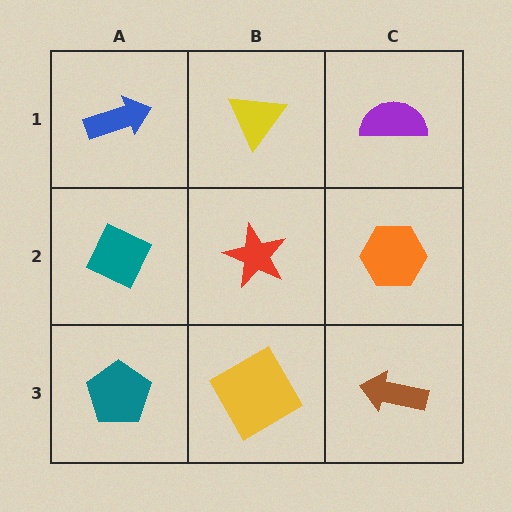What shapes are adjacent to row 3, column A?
A teal diamond (row 2, column A), a yellow square (row 3, column B).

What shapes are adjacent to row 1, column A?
A teal diamond (row 2, column A), a yellow triangle (row 1, column B).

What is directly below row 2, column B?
A yellow square.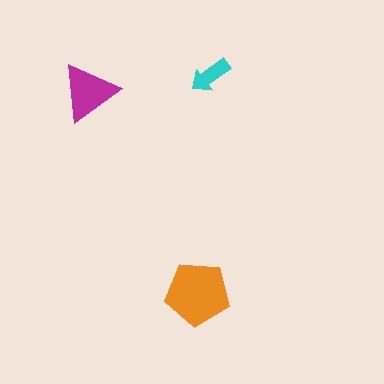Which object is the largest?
The orange pentagon.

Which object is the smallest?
The cyan arrow.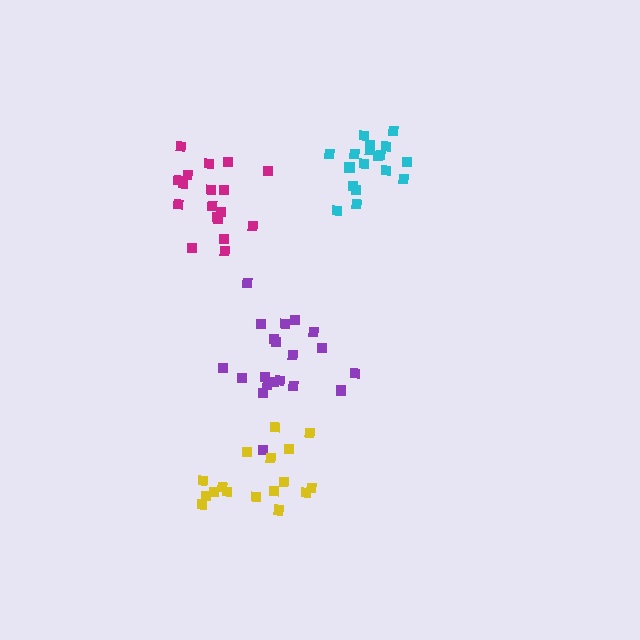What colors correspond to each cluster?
The clusters are colored: cyan, magenta, purple, yellow.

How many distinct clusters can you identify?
There are 4 distinct clusters.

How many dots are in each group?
Group 1: 18 dots, Group 2: 18 dots, Group 3: 20 dots, Group 4: 17 dots (73 total).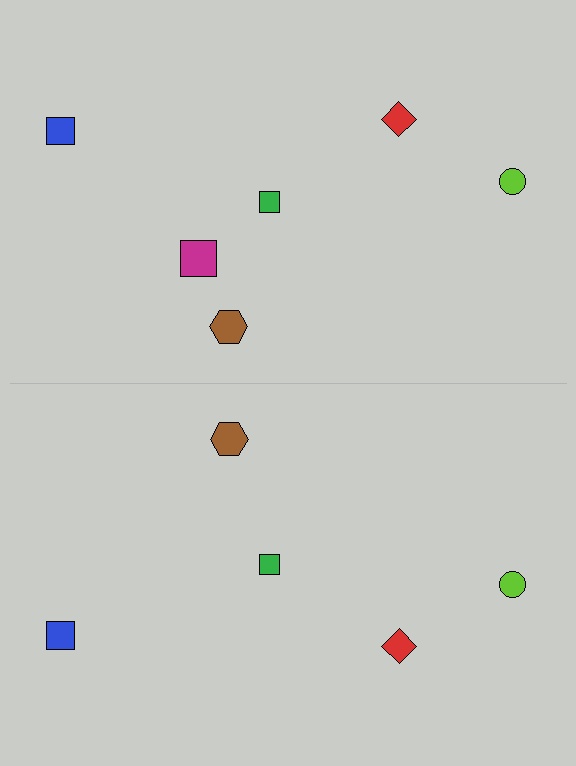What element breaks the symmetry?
A magenta square is missing from the bottom side.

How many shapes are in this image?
There are 11 shapes in this image.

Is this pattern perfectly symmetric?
No, the pattern is not perfectly symmetric. A magenta square is missing from the bottom side.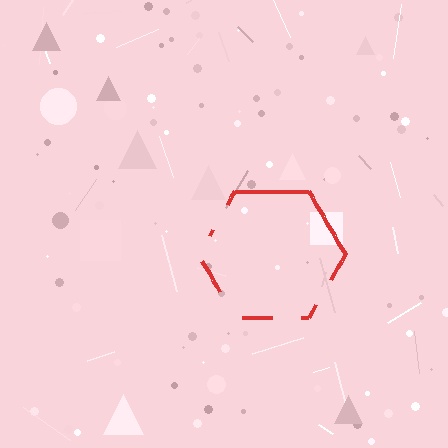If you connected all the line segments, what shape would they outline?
They would outline a hexagon.